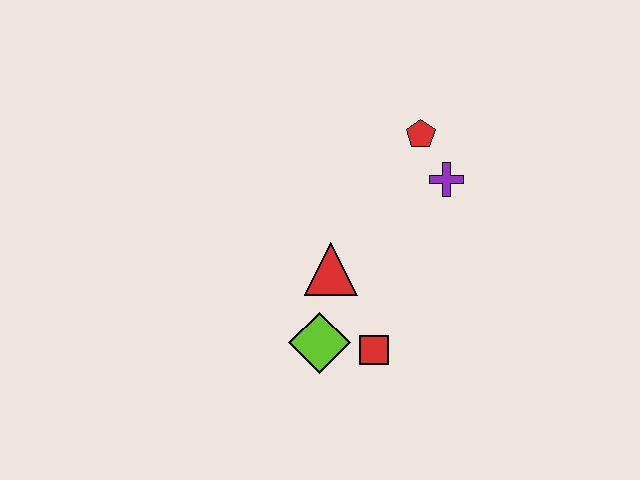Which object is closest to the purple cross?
The red pentagon is closest to the purple cross.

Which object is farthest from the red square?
The red pentagon is farthest from the red square.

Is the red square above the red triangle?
No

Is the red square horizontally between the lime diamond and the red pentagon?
Yes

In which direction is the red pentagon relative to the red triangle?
The red pentagon is above the red triangle.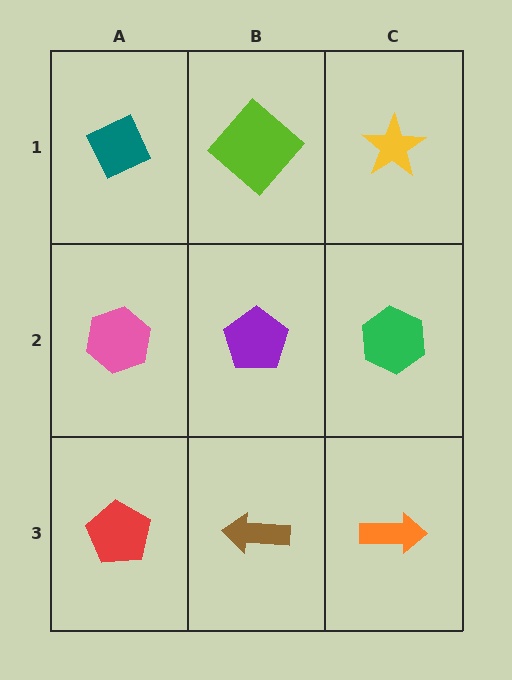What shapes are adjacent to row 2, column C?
A yellow star (row 1, column C), an orange arrow (row 3, column C), a purple pentagon (row 2, column B).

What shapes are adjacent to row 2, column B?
A lime diamond (row 1, column B), a brown arrow (row 3, column B), a pink hexagon (row 2, column A), a green hexagon (row 2, column C).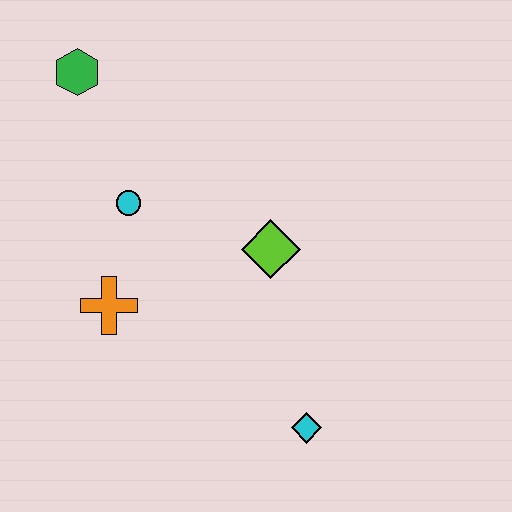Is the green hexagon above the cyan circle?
Yes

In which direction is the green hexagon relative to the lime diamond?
The green hexagon is to the left of the lime diamond.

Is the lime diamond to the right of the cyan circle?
Yes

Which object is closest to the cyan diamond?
The lime diamond is closest to the cyan diamond.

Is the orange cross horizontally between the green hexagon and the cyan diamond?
Yes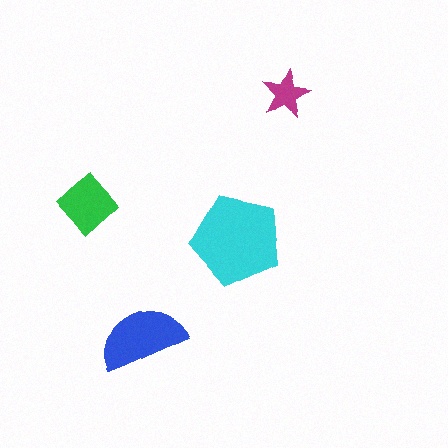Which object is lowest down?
The blue semicircle is bottommost.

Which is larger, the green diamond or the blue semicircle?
The blue semicircle.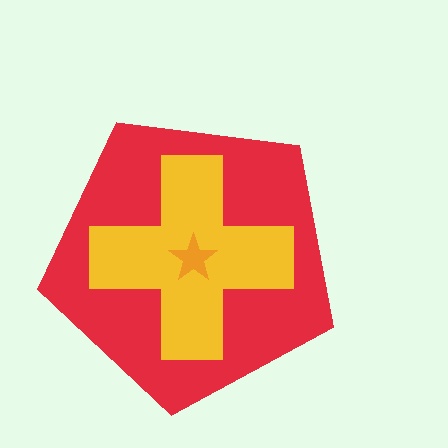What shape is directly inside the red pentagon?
The yellow cross.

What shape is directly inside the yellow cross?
The orange star.